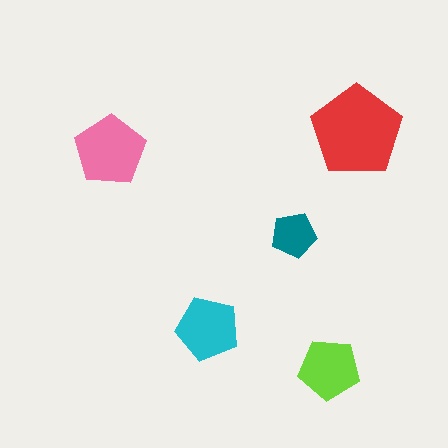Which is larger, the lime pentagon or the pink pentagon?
The pink one.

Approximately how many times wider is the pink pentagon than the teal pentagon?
About 1.5 times wider.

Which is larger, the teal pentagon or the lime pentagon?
The lime one.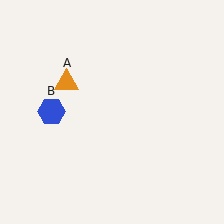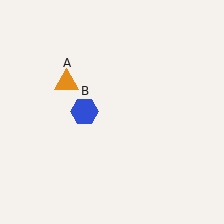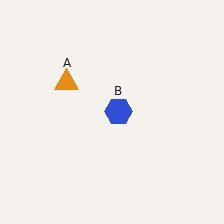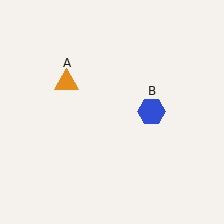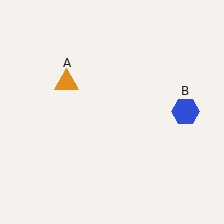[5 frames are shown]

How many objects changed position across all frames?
1 object changed position: blue hexagon (object B).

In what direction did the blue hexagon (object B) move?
The blue hexagon (object B) moved right.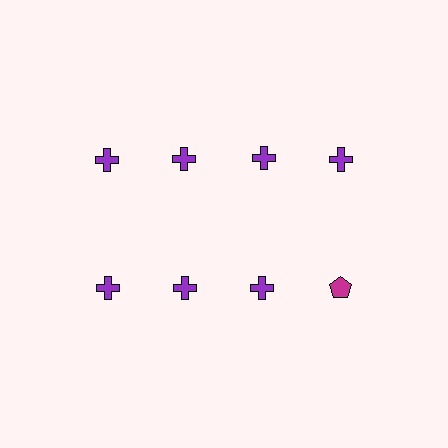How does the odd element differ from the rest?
It differs in both color (magenta instead of purple) and shape (pentagon instead of cross).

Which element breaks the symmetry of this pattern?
The magenta pentagon in the second row, second from right column breaks the symmetry. All other shapes are purple crosses.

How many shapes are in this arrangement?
There are 8 shapes arranged in a grid pattern.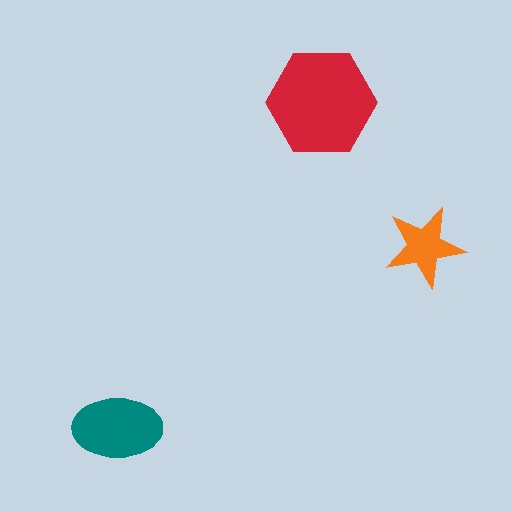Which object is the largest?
The red hexagon.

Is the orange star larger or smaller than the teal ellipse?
Smaller.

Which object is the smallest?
The orange star.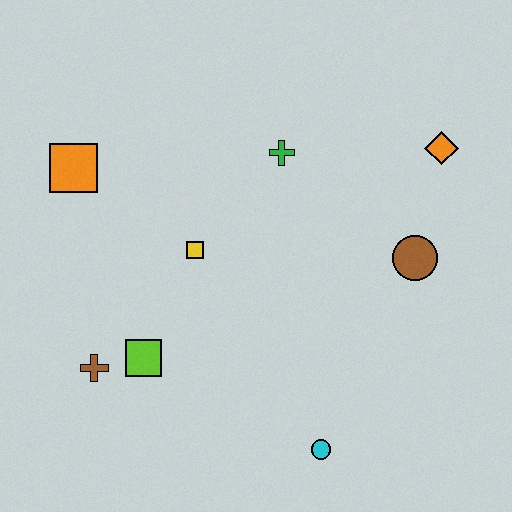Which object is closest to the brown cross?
The lime square is closest to the brown cross.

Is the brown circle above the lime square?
Yes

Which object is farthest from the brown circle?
The orange square is farthest from the brown circle.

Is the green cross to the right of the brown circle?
No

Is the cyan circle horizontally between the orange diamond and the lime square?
Yes